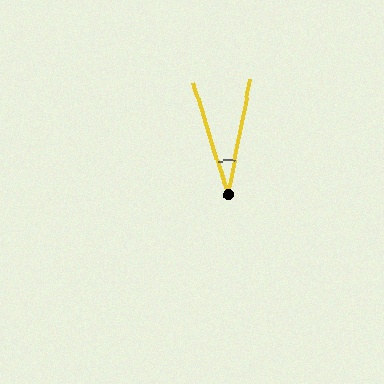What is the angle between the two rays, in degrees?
Approximately 28 degrees.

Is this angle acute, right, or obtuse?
It is acute.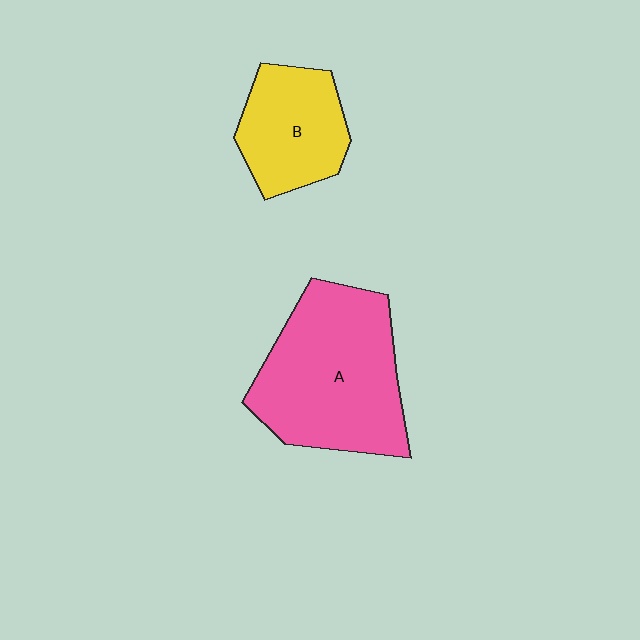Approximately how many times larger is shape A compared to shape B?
Approximately 1.8 times.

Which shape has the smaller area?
Shape B (yellow).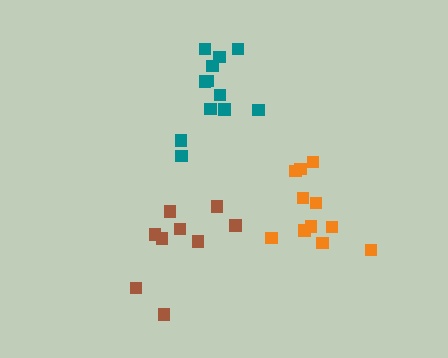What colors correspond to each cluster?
The clusters are colored: orange, brown, teal.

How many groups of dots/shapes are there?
There are 3 groups.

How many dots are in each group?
Group 1: 11 dots, Group 2: 9 dots, Group 3: 12 dots (32 total).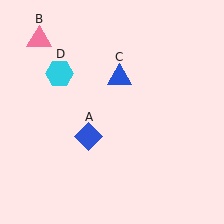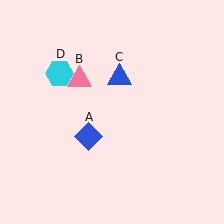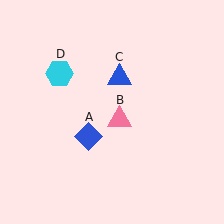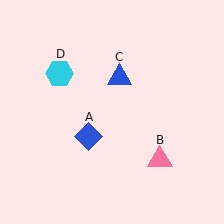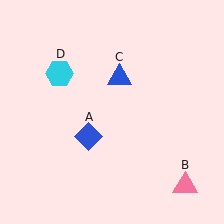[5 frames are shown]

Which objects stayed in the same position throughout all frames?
Blue diamond (object A) and blue triangle (object C) and cyan hexagon (object D) remained stationary.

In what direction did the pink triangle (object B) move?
The pink triangle (object B) moved down and to the right.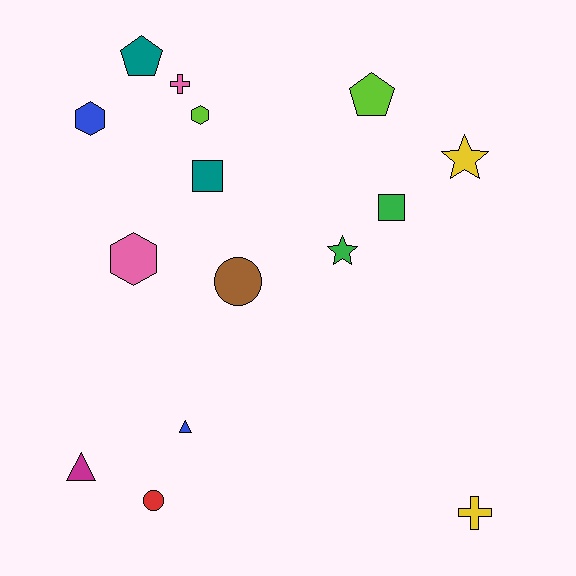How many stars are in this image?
There are 2 stars.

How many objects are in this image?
There are 15 objects.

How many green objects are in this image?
There are 2 green objects.